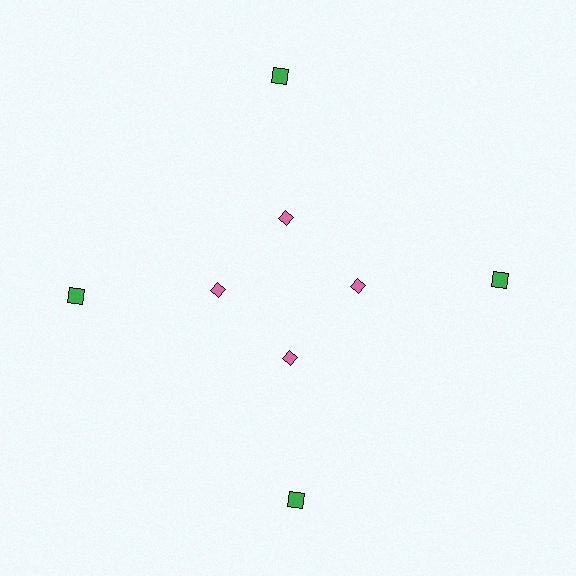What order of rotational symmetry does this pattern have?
This pattern has 4-fold rotational symmetry.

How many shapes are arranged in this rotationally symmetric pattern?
There are 8 shapes, arranged in 4 groups of 2.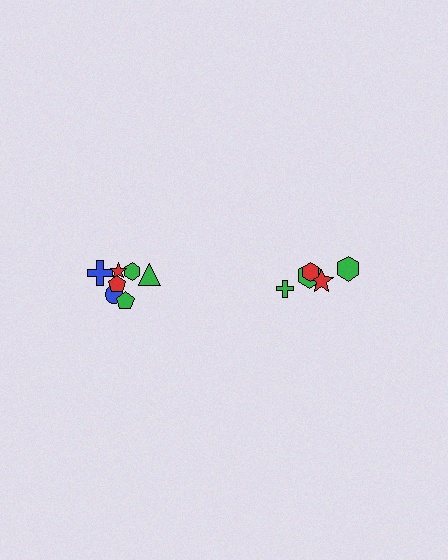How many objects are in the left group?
There are 7 objects.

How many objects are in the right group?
There are 5 objects.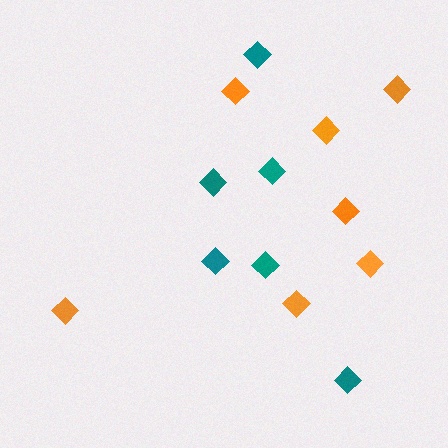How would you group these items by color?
There are 2 groups: one group of orange diamonds (7) and one group of teal diamonds (6).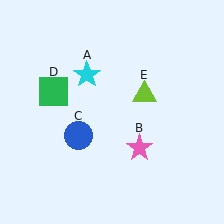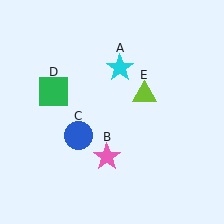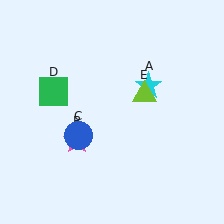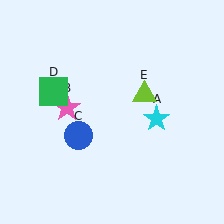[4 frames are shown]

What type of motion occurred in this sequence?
The cyan star (object A), pink star (object B) rotated clockwise around the center of the scene.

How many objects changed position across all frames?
2 objects changed position: cyan star (object A), pink star (object B).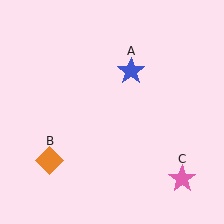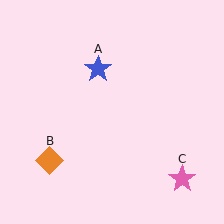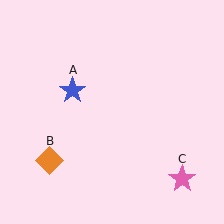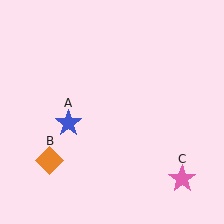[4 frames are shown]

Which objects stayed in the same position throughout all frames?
Orange diamond (object B) and pink star (object C) remained stationary.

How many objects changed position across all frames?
1 object changed position: blue star (object A).